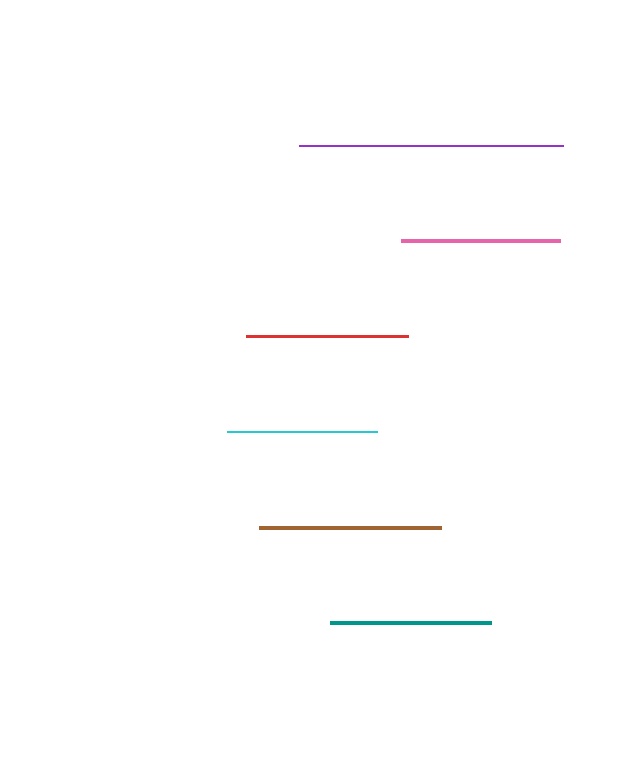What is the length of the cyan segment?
The cyan segment is approximately 150 pixels long.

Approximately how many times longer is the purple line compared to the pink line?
The purple line is approximately 1.7 times the length of the pink line.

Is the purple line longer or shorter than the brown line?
The purple line is longer than the brown line.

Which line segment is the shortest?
The cyan line is the shortest at approximately 150 pixels.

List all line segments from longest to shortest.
From longest to shortest: purple, brown, red, teal, pink, cyan.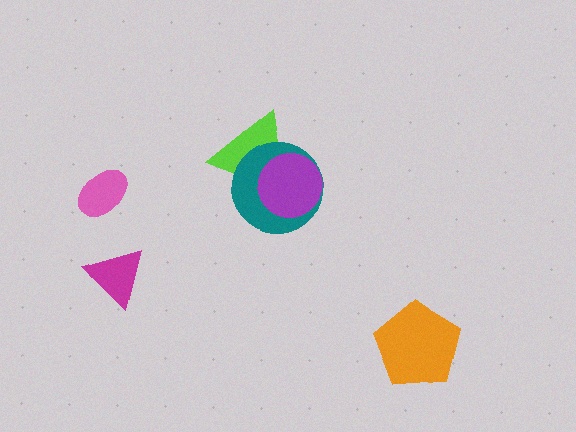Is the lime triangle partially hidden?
Yes, it is partially covered by another shape.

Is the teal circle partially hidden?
Yes, it is partially covered by another shape.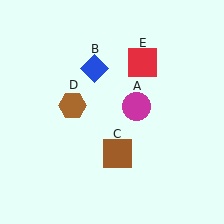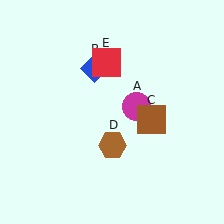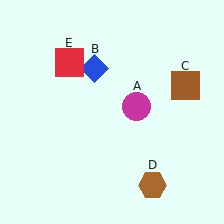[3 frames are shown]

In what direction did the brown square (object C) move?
The brown square (object C) moved up and to the right.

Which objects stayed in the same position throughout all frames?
Magenta circle (object A) and blue diamond (object B) remained stationary.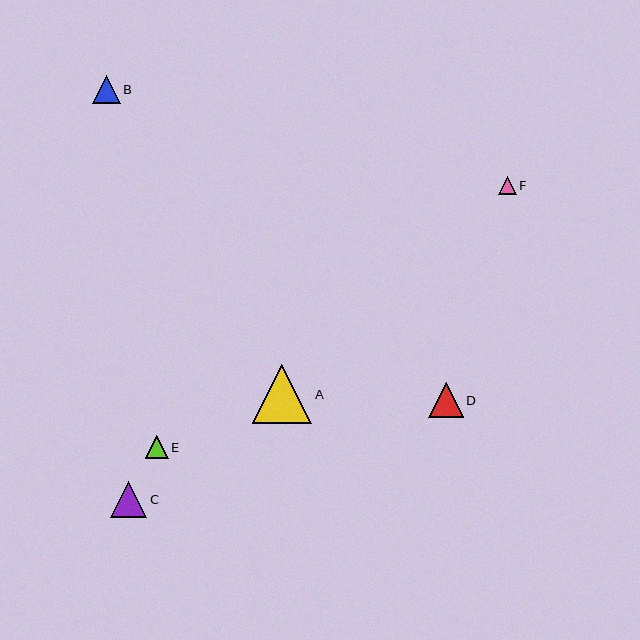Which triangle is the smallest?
Triangle F is the smallest with a size of approximately 18 pixels.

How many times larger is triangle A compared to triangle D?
Triangle A is approximately 1.7 times the size of triangle D.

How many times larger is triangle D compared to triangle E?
Triangle D is approximately 1.5 times the size of triangle E.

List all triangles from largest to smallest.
From largest to smallest: A, C, D, B, E, F.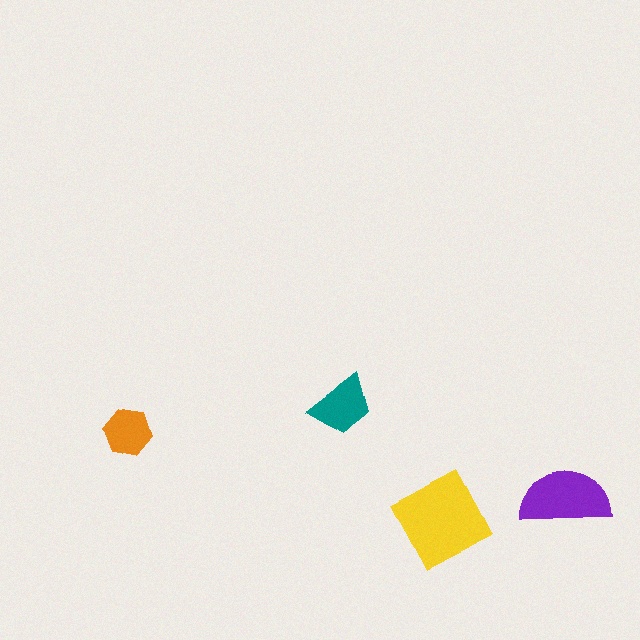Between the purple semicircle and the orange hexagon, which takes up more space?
The purple semicircle.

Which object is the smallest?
The orange hexagon.